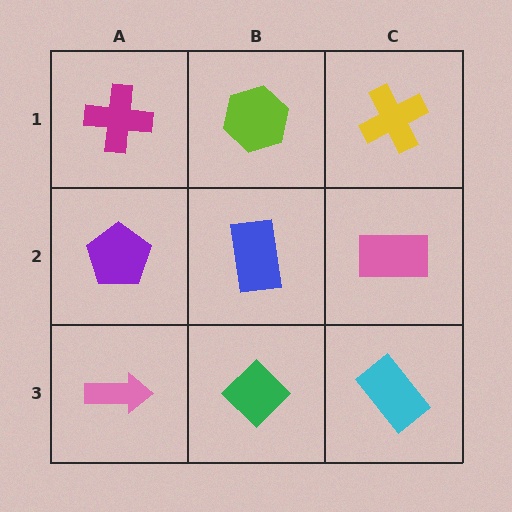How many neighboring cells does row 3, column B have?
3.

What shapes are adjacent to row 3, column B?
A blue rectangle (row 2, column B), a pink arrow (row 3, column A), a cyan rectangle (row 3, column C).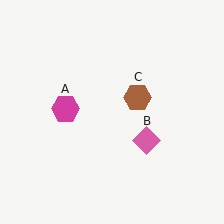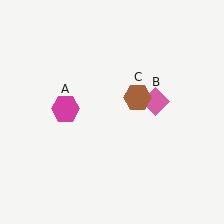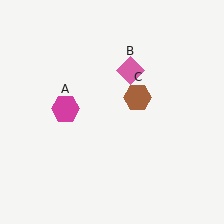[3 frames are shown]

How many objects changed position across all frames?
1 object changed position: pink diamond (object B).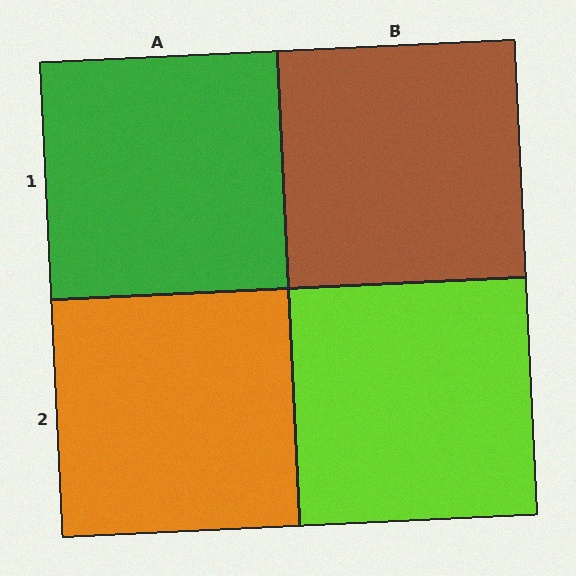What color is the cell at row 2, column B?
Lime.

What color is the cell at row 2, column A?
Orange.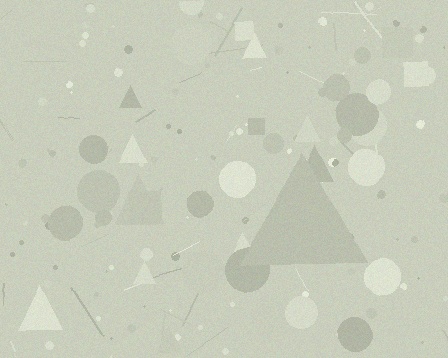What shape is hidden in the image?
A triangle is hidden in the image.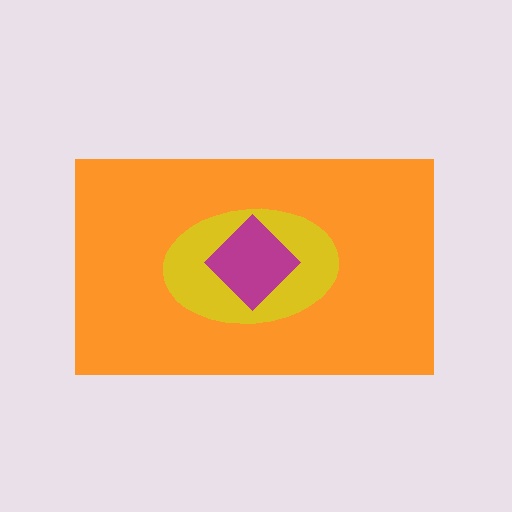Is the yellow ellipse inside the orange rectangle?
Yes.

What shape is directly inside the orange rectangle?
The yellow ellipse.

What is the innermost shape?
The magenta diamond.